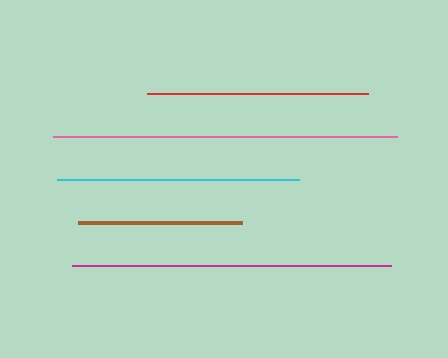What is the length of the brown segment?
The brown segment is approximately 164 pixels long.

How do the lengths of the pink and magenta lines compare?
The pink and magenta lines are approximately the same length.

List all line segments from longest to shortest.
From longest to shortest: pink, magenta, cyan, red, brown.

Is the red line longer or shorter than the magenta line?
The magenta line is longer than the red line.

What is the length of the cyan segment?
The cyan segment is approximately 242 pixels long.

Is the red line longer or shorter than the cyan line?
The cyan line is longer than the red line.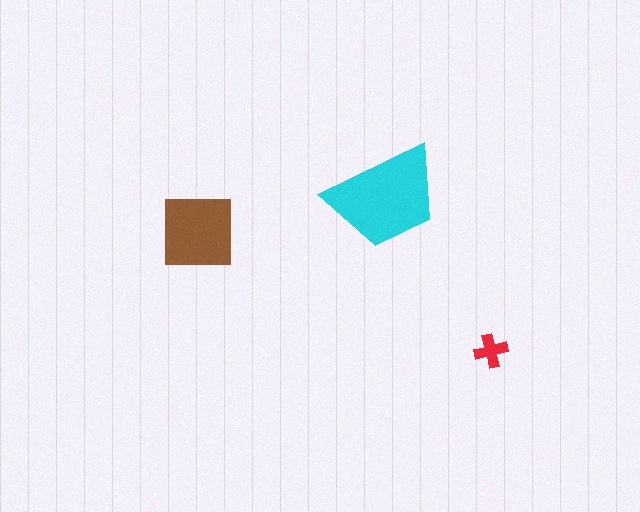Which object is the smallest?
The red cross.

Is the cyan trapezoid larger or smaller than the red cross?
Larger.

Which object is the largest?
The cyan trapezoid.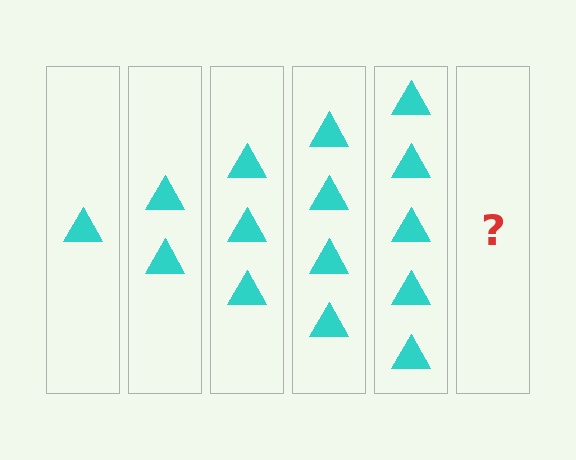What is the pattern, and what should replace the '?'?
The pattern is that each step adds one more triangle. The '?' should be 6 triangles.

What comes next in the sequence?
The next element should be 6 triangles.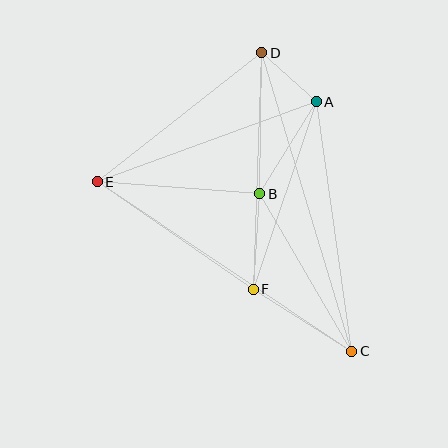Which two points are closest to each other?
Points A and D are closest to each other.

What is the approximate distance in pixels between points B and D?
The distance between B and D is approximately 141 pixels.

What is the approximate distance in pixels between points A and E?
The distance between A and E is approximately 233 pixels.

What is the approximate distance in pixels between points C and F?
The distance between C and F is approximately 116 pixels.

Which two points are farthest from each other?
Points C and D are farthest from each other.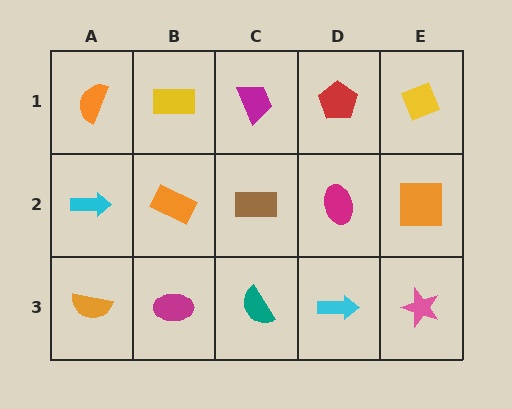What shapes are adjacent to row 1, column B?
An orange rectangle (row 2, column B), an orange semicircle (row 1, column A), a magenta trapezoid (row 1, column C).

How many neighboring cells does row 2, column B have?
4.